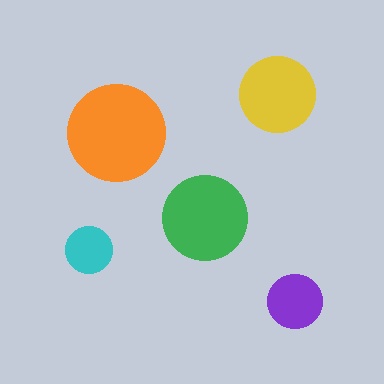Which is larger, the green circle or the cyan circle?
The green one.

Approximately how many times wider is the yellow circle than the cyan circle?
About 1.5 times wider.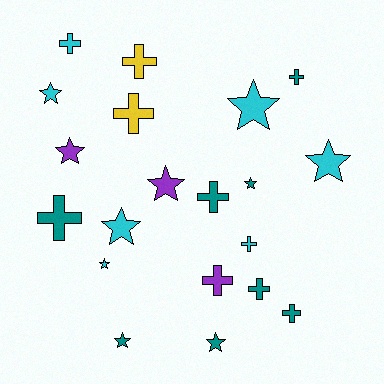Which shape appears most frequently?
Star, with 10 objects.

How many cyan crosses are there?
There are 2 cyan crosses.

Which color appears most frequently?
Teal, with 8 objects.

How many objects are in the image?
There are 20 objects.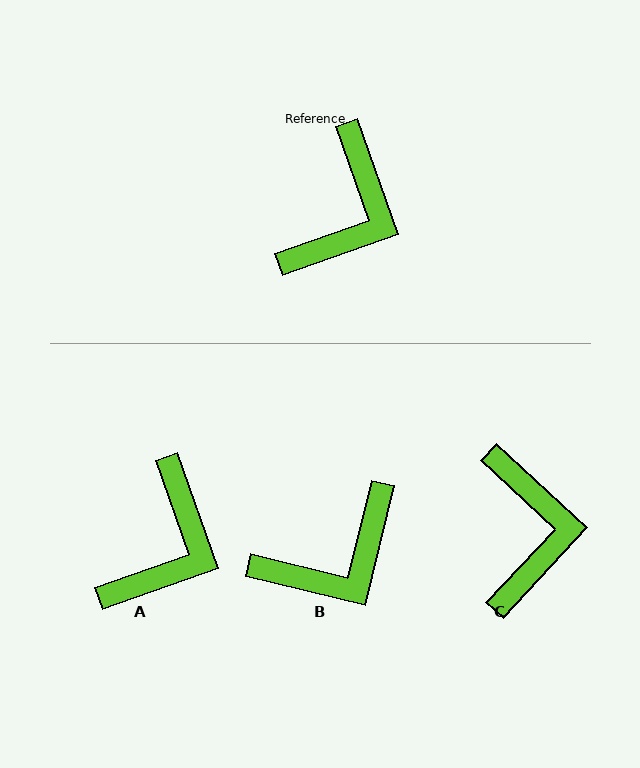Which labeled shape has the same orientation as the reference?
A.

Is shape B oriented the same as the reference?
No, it is off by about 34 degrees.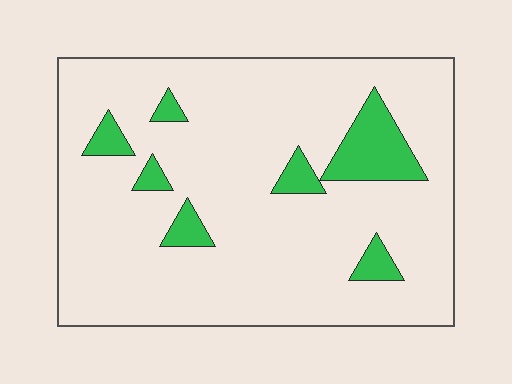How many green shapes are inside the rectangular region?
7.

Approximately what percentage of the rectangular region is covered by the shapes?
Approximately 10%.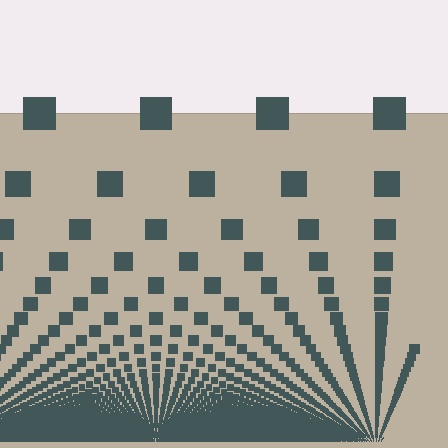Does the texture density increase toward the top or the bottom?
Density increases toward the bottom.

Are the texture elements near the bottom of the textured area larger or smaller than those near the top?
Smaller. The gradient is inverted — elements near the bottom are smaller and denser.